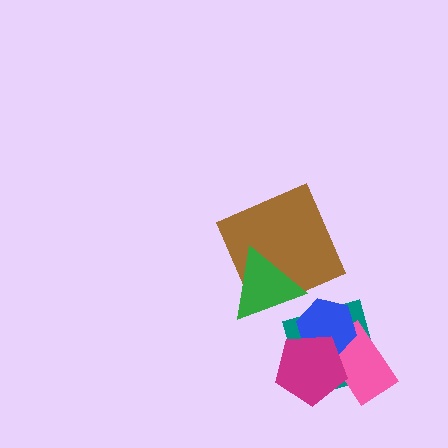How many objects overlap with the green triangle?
1 object overlaps with the green triangle.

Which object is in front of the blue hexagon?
The magenta pentagon is in front of the blue hexagon.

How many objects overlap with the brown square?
1 object overlaps with the brown square.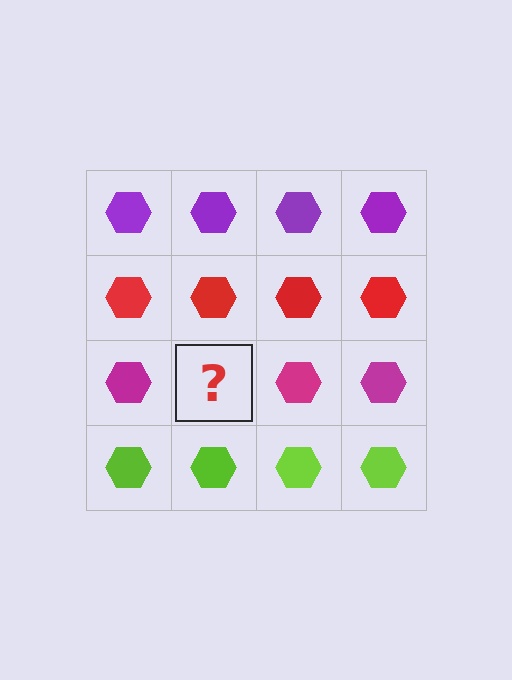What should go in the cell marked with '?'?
The missing cell should contain a magenta hexagon.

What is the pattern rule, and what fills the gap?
The rule is that each row has a consistent color. The gap should be filled with a magenta hexagon.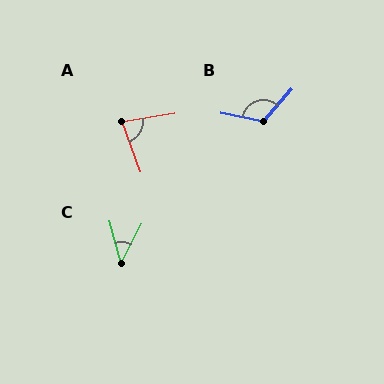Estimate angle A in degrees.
Approximately 79 degrees.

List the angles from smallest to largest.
C (43°), A (79°), B (120°).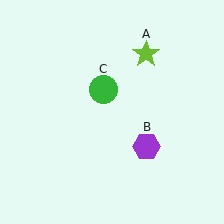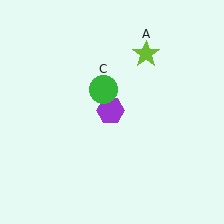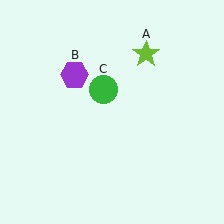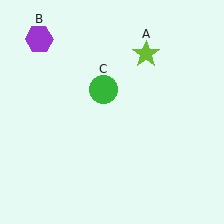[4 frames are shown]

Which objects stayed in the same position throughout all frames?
Lime star (object A) and green circle (object C) remained stationary.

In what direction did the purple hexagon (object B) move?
The purple hexagon (object B) moved up and to the left.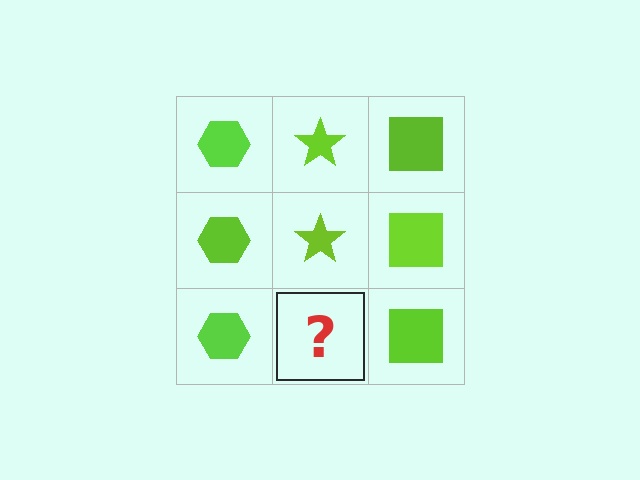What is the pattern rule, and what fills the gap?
The rule is that each column has a consistent shape. The gap should be filled with a lime star.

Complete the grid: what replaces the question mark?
The question mark should be replaced with a lime star.